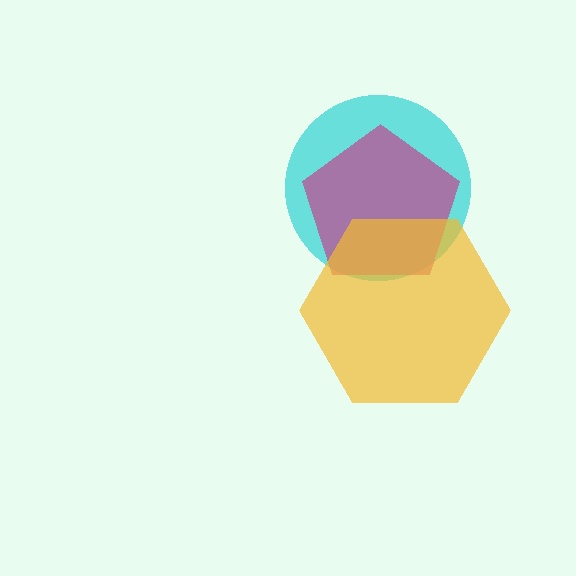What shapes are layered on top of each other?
The layered shapes are: a cyan circle, a magenta pentagon, a yellow hexagon.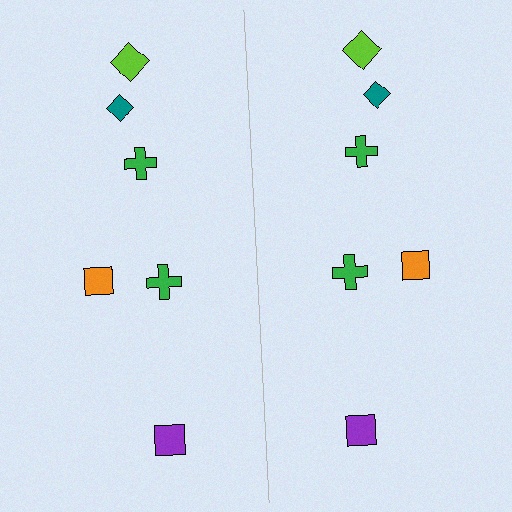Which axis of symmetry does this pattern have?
The pattern has a vertical axis of symmetry running through the center of the image.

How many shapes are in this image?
There are 12 shapes in this image.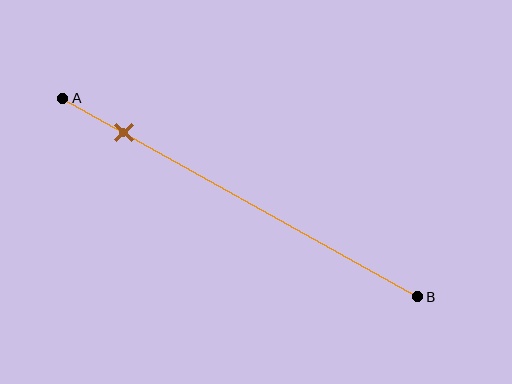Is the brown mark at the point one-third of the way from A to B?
No, the mark is at about 15% from A, not at the 33% one-third point.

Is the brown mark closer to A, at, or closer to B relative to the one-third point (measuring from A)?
The brown mark is closer to point A than the one-third point of segment AB.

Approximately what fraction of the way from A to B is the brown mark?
The brown mark is approximately 15% of the way from A to B.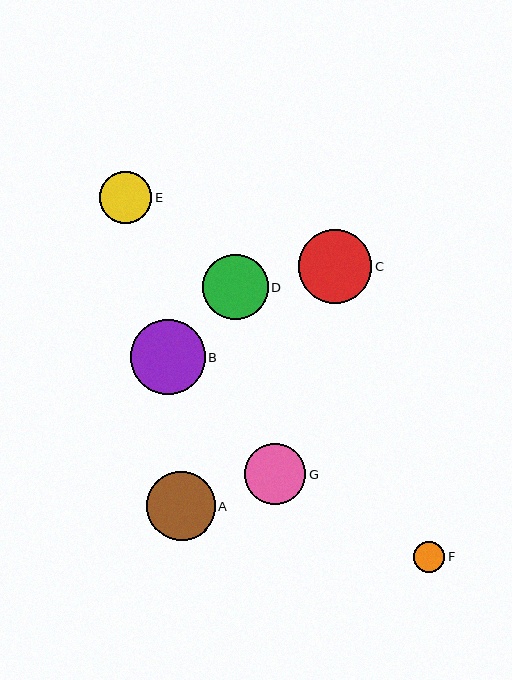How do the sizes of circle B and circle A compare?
Circle B and circle A are approximately the same size.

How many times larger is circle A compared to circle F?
Circle A is approximately 2.2 times the size of circle F.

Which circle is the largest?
Circle B is the largest with a size of approximately 75 pixels.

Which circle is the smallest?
Circle F is the smallest with a size of approximately 32 pixels.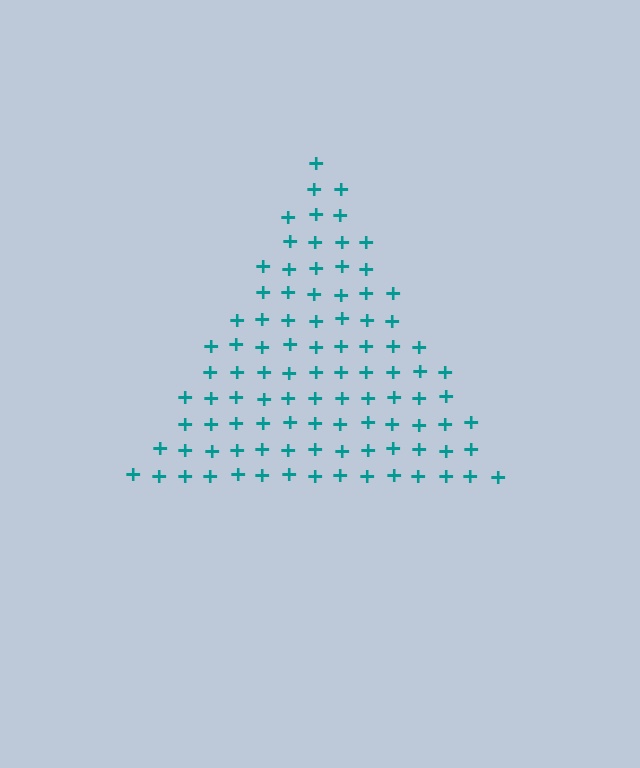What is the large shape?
The large shape is a triangle.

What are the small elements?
The small elements are plus signs.